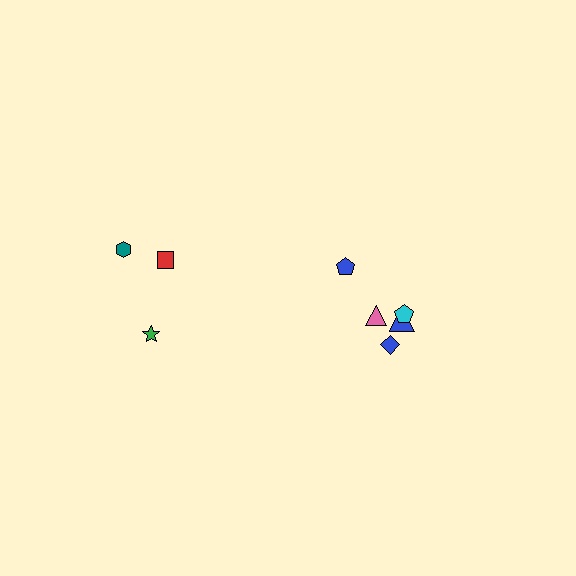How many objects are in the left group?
There are 3 objects.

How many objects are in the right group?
There are 5 objects.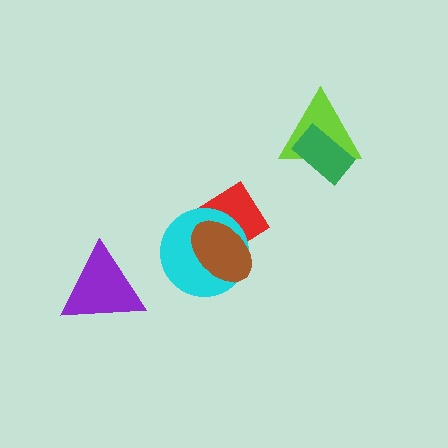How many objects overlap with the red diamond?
2 objects overlap with the red diamond.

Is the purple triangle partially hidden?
No, no other shape covers it.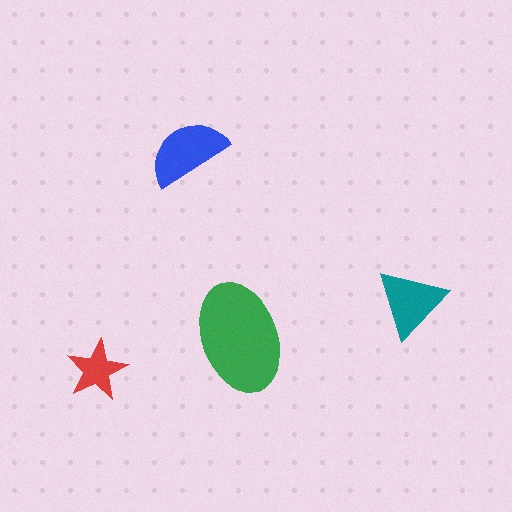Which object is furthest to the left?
The red star is leftmost.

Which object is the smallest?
The red star.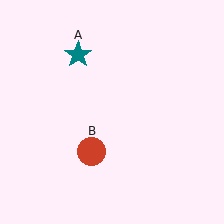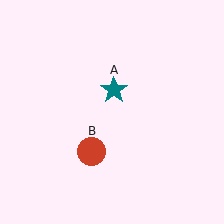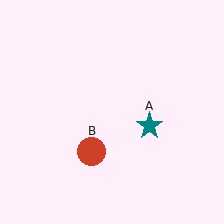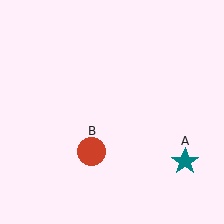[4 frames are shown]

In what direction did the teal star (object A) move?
The teal star (object A) moved down and to the right.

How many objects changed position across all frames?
1 object changed position: teal star (object A).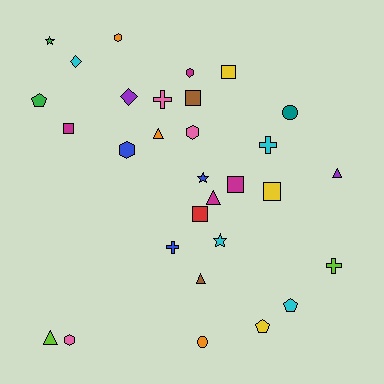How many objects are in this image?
There are 30 objects.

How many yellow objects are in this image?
There are 3 yellow objects.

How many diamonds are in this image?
There are 2 diamonds.